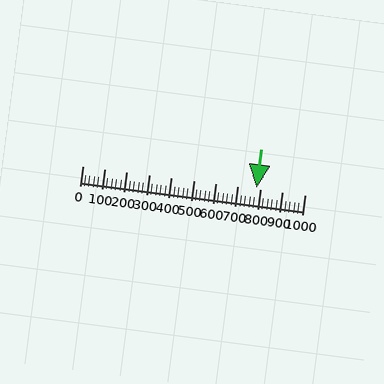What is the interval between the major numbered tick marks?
The major tick marks are spaced 100 units apart.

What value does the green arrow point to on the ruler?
The green arrow points to approximately 781.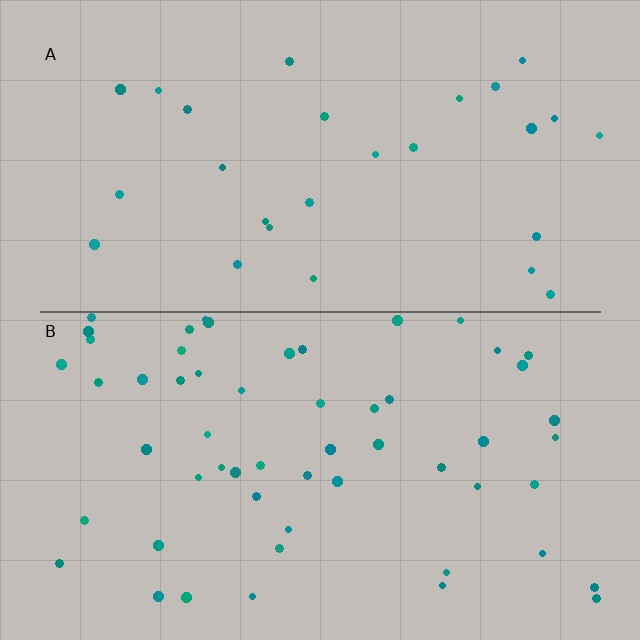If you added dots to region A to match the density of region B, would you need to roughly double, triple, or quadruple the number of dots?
Approximately double.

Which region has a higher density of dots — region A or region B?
B (the bottom).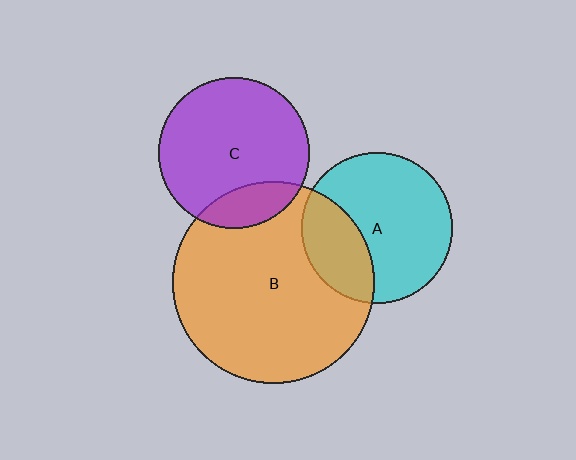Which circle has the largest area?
Circle B (orange).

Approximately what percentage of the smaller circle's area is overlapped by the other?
Approximately 30%.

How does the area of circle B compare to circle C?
Approximately 1.8 times.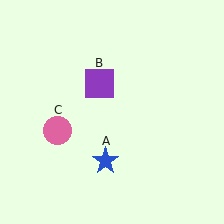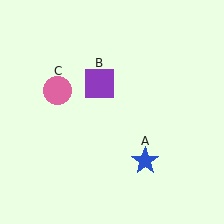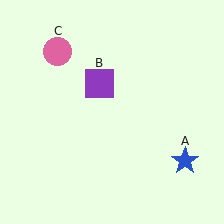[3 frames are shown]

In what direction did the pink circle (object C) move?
The pink circle (object C) moved up.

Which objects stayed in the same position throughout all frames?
Purple square (object B) remained stationary.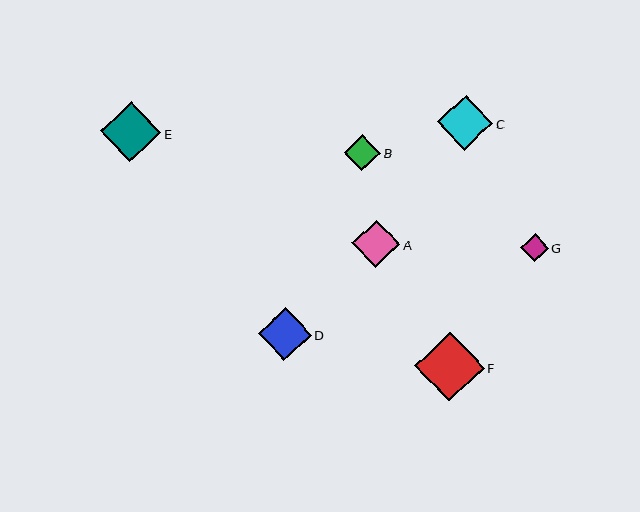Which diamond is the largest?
Diamond F is the largest with a size of approximately 69 pixels.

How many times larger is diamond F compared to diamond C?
Diamond F is approximately 1.3 times the size of diamond C.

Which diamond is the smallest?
Diamond G is the smallest with a size of approximately 28 pixels.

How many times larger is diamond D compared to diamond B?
Diamond D is approximately 1.4 times the size of diamond B.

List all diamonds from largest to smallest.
From largest to smallest: F, E, C, D, A, B, G.